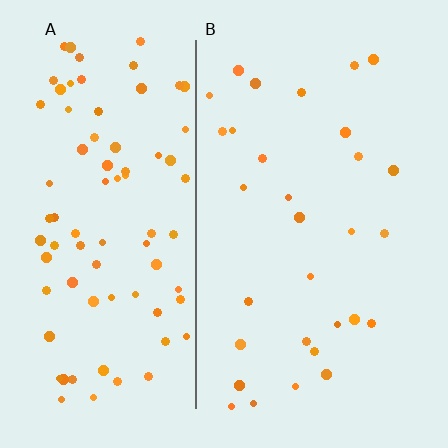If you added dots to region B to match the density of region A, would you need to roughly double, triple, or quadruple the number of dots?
Approximately triple.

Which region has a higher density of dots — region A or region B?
A (the left).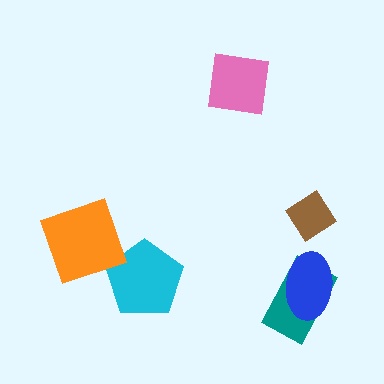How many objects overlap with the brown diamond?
0 objects overlap with the brown diamond.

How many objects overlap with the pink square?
0 objects overlap with the pink square.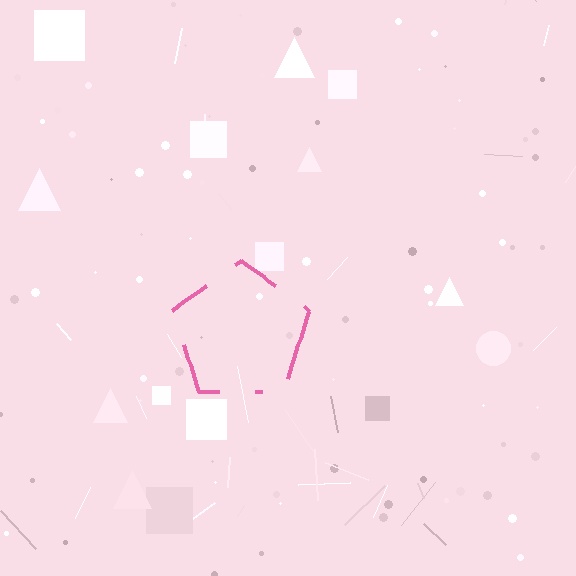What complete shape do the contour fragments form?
The contour fragments form a pentagon.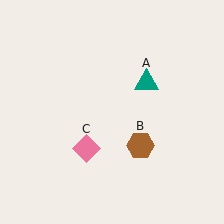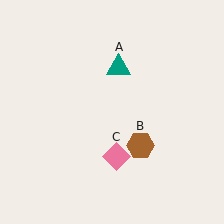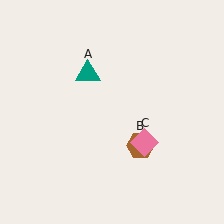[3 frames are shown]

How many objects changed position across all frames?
2 objects changed position: teal triangle (object A), pink diamond (object C).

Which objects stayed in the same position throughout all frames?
Brown hexagon (object B) remained stationary.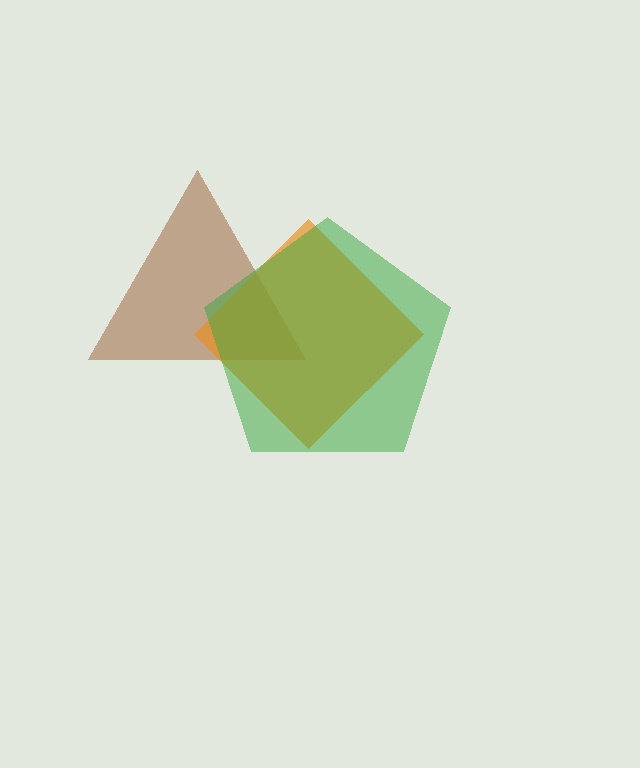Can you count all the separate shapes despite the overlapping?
Yes, there are 3 separate shapes.